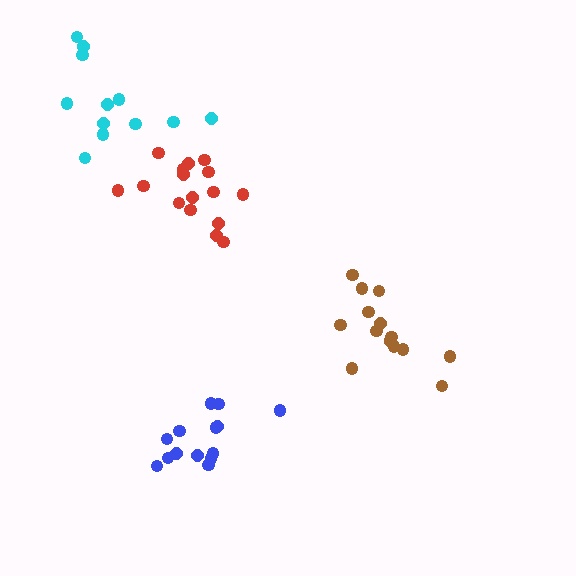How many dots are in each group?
Group 1: 16 dots, Group 2: 14 dots, Group 3: 15 dots, Group 4: 12 dots (57 total).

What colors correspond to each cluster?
The clusters are colored: red, blue, brown, cyan.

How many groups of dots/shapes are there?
There are 4 groups.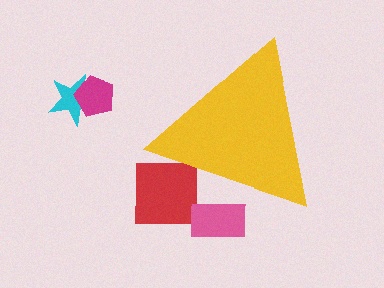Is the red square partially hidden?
Yes, the red square is partially hidden behind the yellow triangle.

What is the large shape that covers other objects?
A yellow triangle.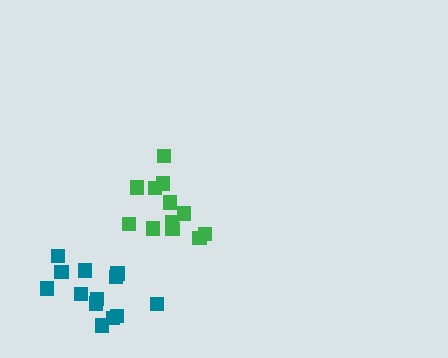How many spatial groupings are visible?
There are 2 spatial groupings.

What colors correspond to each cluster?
The clusters are colored: teal, green.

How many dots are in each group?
Group 1: 13 dots, Group 2: 12 dots (25 total).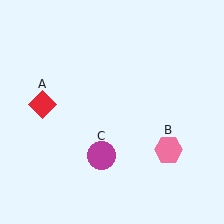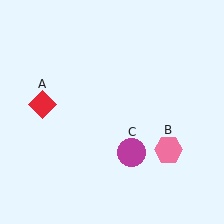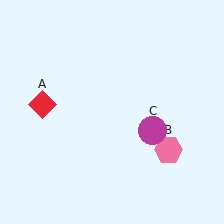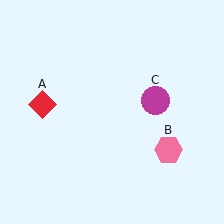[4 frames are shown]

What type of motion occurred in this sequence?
The magenta circle (object C) rotated counterclockwise around the center of the scene.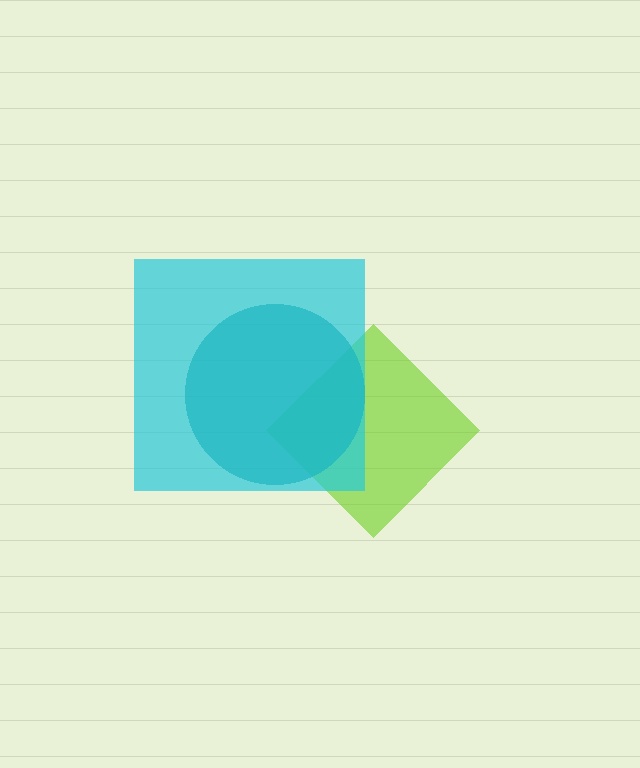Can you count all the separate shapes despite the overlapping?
Yes, there are 3 separate shapes.